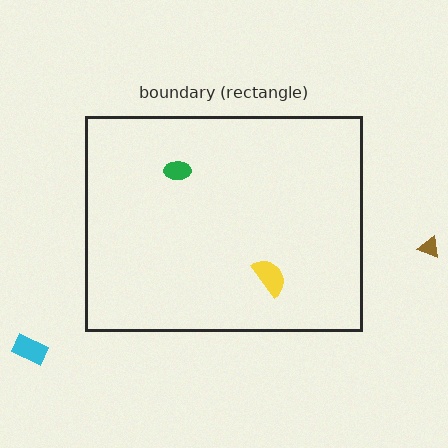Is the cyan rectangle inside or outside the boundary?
Outside.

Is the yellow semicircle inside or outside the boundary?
Inside.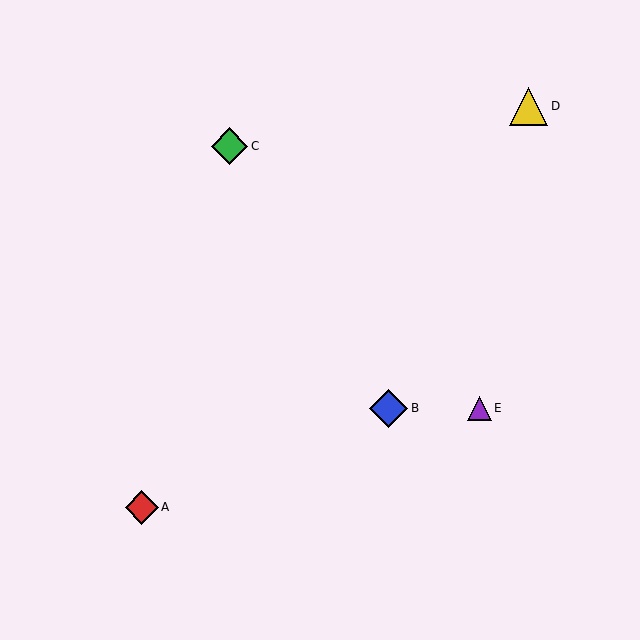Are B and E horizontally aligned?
Yes, both are at y≈408.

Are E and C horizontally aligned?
No, E is at y≈408 and C is at y≈146.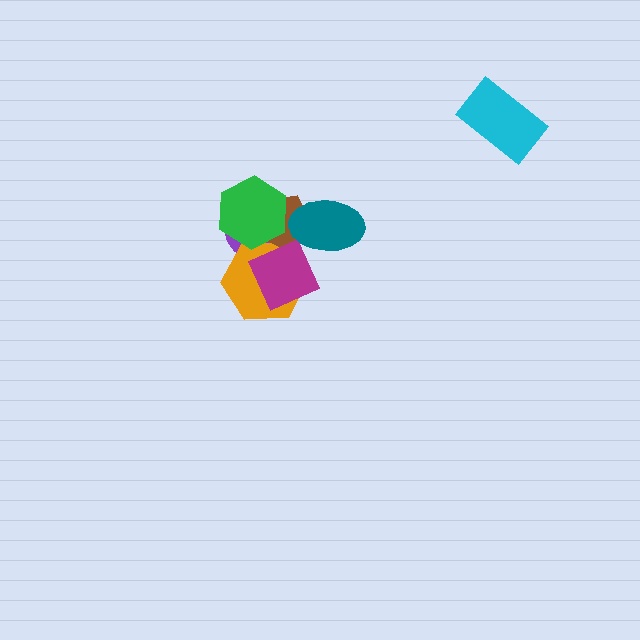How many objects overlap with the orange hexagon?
4 objects overlap with the orange hexagon.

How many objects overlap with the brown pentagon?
4 objects overlap with the brown pentagon.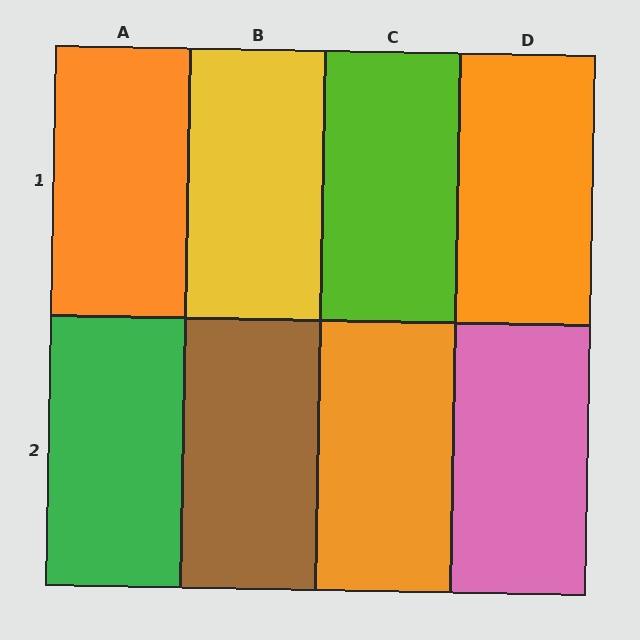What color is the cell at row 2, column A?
Green.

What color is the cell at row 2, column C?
Orange.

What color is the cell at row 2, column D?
Pink.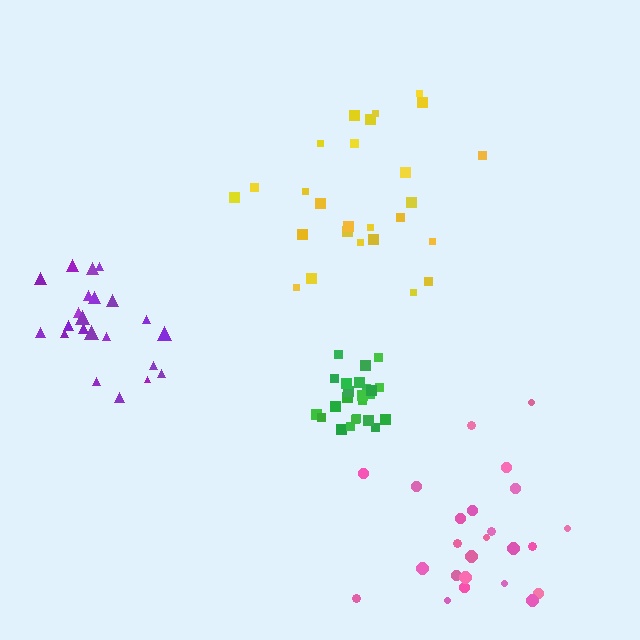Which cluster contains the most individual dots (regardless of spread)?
Yellow (26).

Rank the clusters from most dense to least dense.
green, purple, pink, yellow.